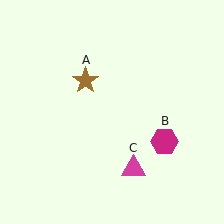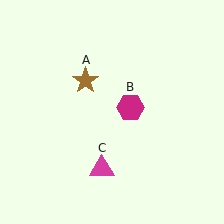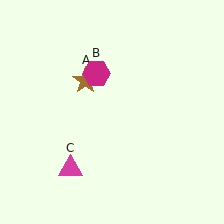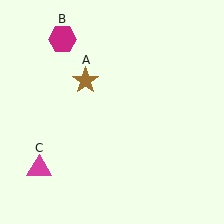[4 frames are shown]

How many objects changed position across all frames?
2 objects changed position: magenta hexagon (object B), magenta triangle (object C).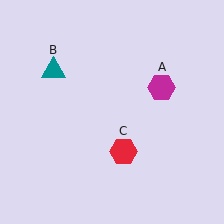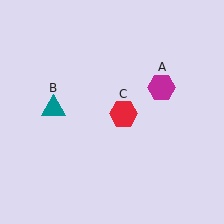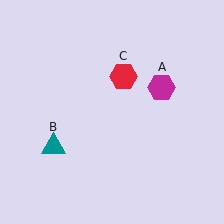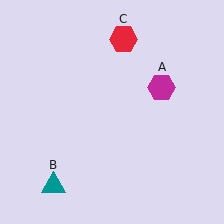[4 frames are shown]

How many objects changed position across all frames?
2 objects changed position: teal triangle (object B), red hexagon (object C).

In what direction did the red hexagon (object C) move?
The red hexagon (object C) moved up.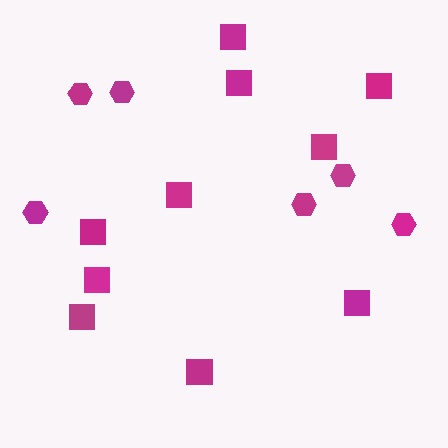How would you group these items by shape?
There are 2 groups: one group of squares (10) and one group of hexagons (6).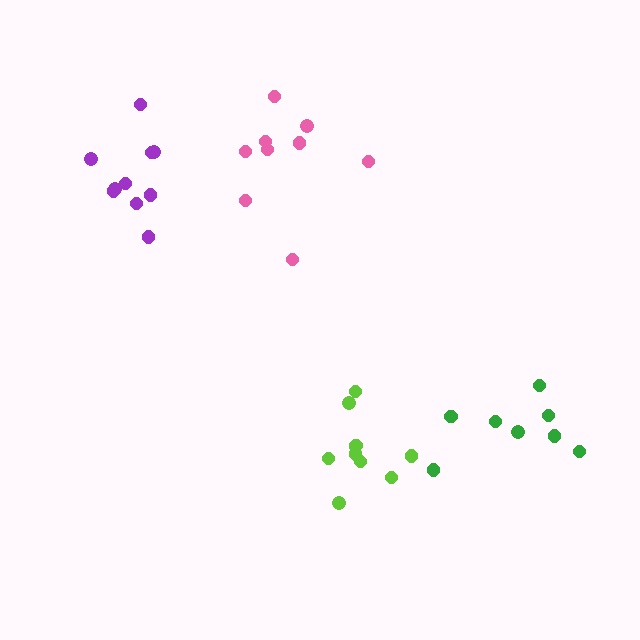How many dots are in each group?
Group 1: 8 dots, Group 2: 10 dots, Group 3: 9 dots, Group 4: 10 dots (37 total).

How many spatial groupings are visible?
There are 4 spatial groupings.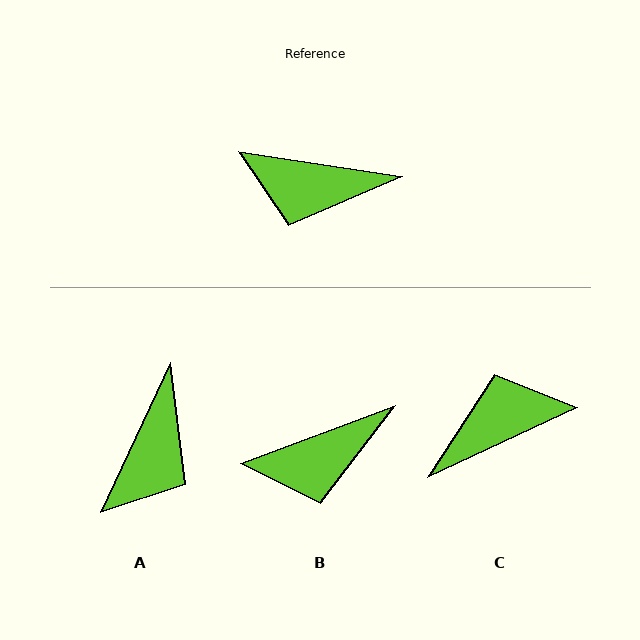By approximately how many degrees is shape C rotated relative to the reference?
Approximately 146 degrees clockwise.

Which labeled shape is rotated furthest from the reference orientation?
C, about 146 degrees away.